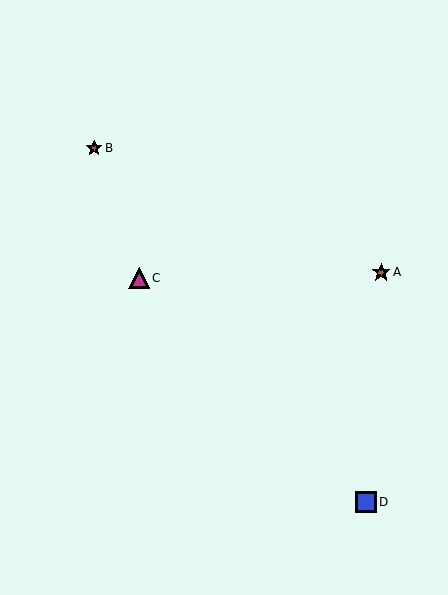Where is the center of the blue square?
The center of the blue square is at (366, 502).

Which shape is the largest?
The blue square (labeled D) is the largest.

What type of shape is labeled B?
Shape B is a magenta star.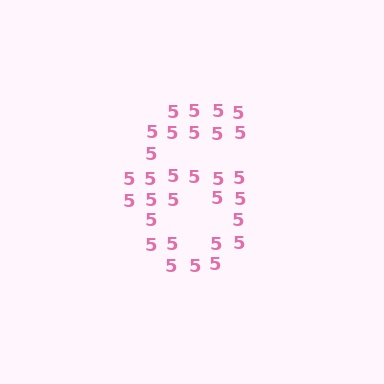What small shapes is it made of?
It is made of small digit 5's.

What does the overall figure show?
The overall figure shows the digit 6.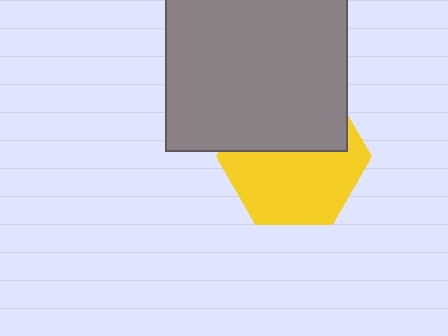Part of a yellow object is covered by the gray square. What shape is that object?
It is a hexagon.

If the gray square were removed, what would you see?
You would see the complete yellow hexagon.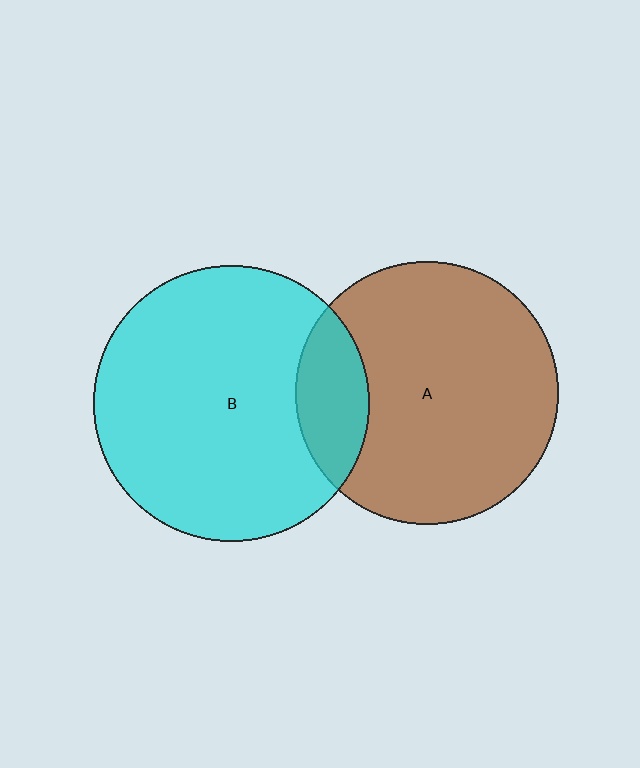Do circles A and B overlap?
Yes.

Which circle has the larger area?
Circle B (cyan).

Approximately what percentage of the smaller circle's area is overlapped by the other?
Approximately 15%.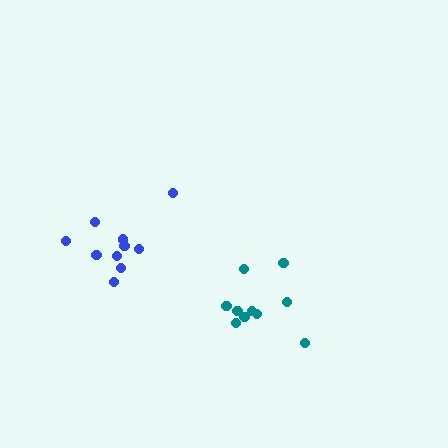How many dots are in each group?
Group 1: 10 dots, Group 2: 10 dots (20 total).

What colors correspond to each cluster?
The clusters are colored: blue, teal.